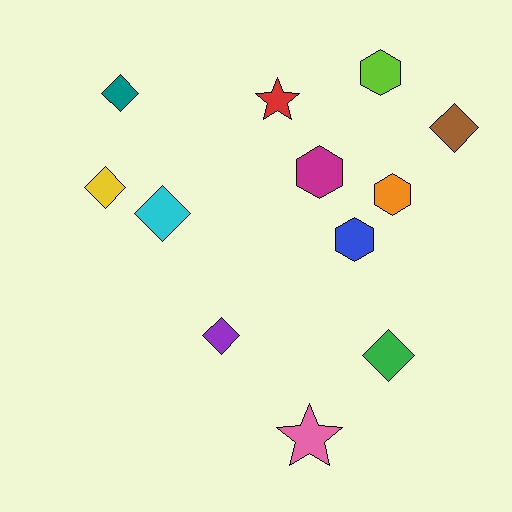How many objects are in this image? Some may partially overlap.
There are 12 objects.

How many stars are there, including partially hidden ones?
There are 2 stars.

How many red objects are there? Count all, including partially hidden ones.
There is 1 red object.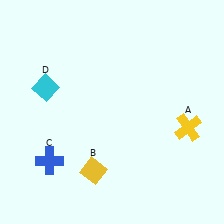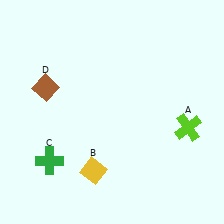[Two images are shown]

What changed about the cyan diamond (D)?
In Image 1, D is cyan. In Image 2, it changed to brown.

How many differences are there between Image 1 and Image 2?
There are 3 differences between the two images.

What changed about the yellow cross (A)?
In Image 1, A is yellow. In Image 2, it changed to lime.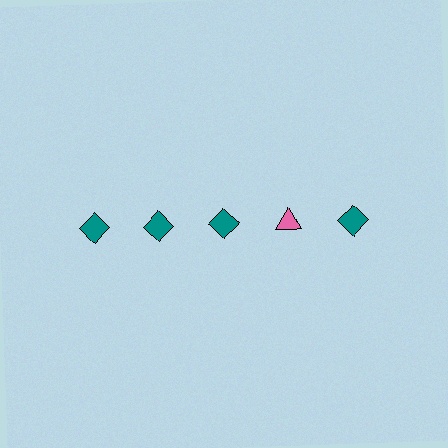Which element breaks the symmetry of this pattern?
The pink triangle in the top row, second from right column breaks the symmetry. All other shapes are teal diamonds.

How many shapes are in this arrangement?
There are 5 shapes arranged in a grid pattern.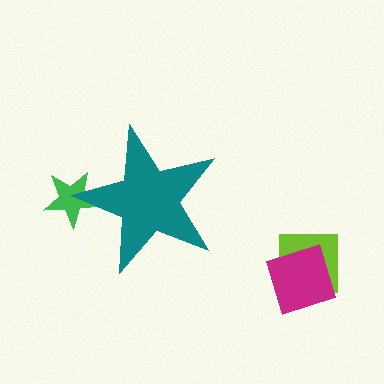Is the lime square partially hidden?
No, the lime square is fully visible.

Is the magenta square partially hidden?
No, the magenta square is fully visible.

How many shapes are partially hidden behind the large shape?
1 shape is partially hidden.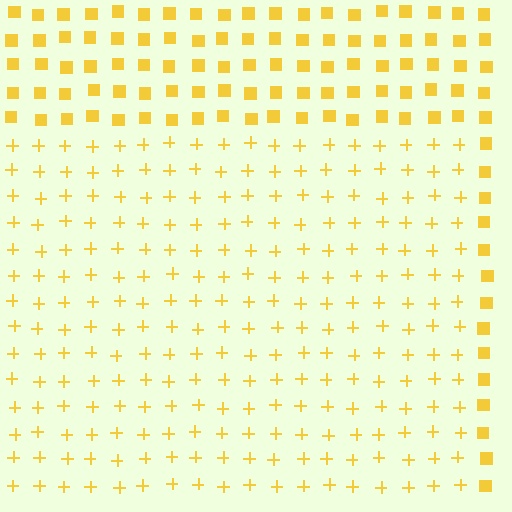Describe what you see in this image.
The image is filled with small yellow elements arranged in a uniform grid. A rectangle-shaped region contains plus signs, while the surrounding area contains squares. The boundary is defined purely by the change in element shape.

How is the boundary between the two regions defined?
The boundary is defined by a change in element shape: plus signs inside vs. squares outside. All elements share the same color and spacing.